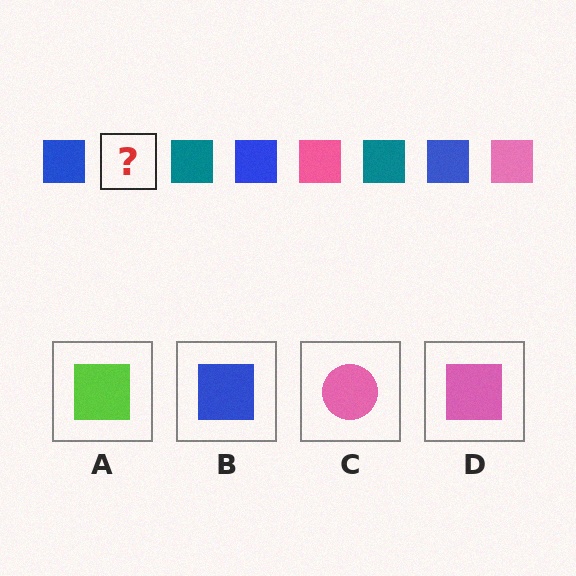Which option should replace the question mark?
Option D.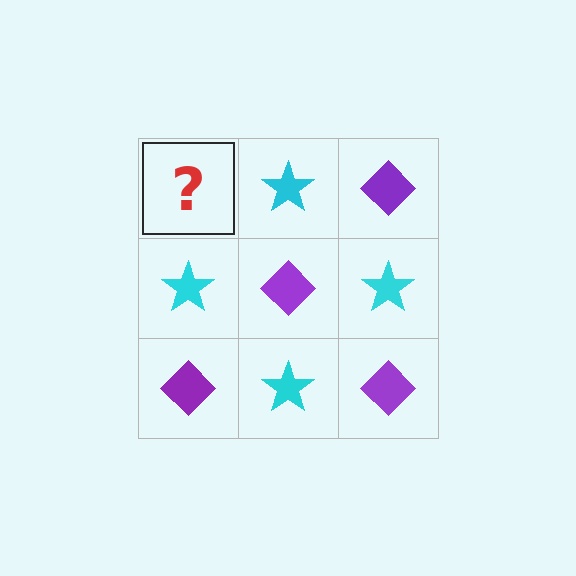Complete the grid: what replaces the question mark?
The question mark should be replaced with a purple diamond.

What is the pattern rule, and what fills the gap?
The rule is that it alternates purple diamond and cyan star in a checkerboard pattern. The gap should be filled with a purple diamond.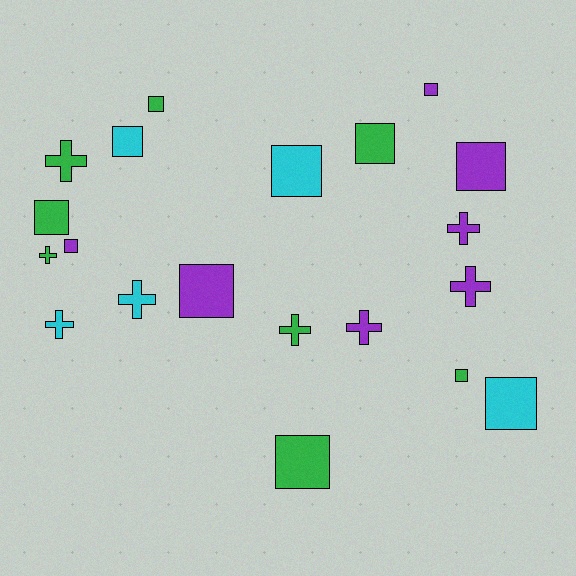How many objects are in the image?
There are 20 objects.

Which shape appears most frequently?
Square, with 12 objects.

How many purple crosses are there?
There are 3 purple crosses.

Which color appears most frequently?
Green, with 8 objects.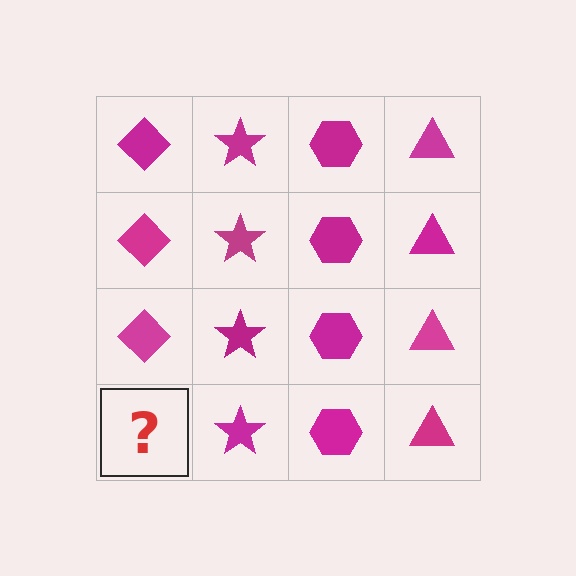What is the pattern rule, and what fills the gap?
The rule is that each column has a consistent shape. The gap should be filled with a magenta diamond.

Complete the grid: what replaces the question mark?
The question mark should be replaced with a magenta diamond.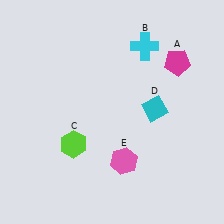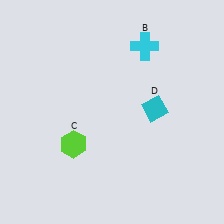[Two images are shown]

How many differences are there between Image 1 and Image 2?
There are 2 differences between the two images.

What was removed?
The pink hexagon (E), the magenta pentagon (A) were removed in Image 2.